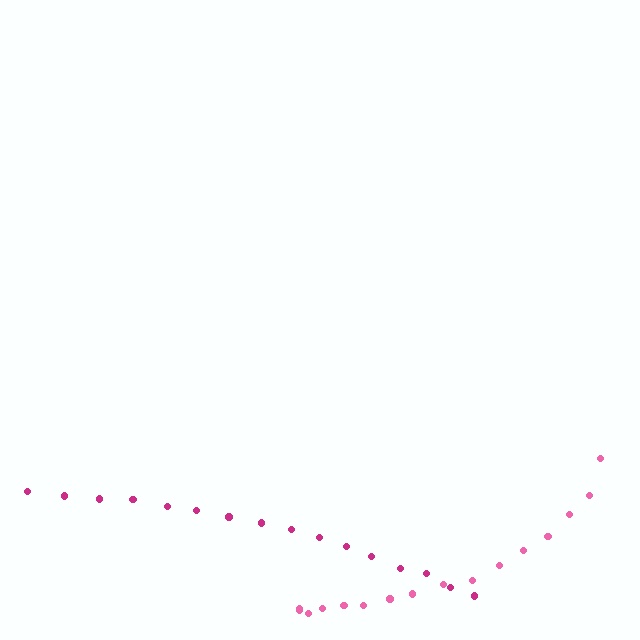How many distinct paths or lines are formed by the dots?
There are 2 distinct paths.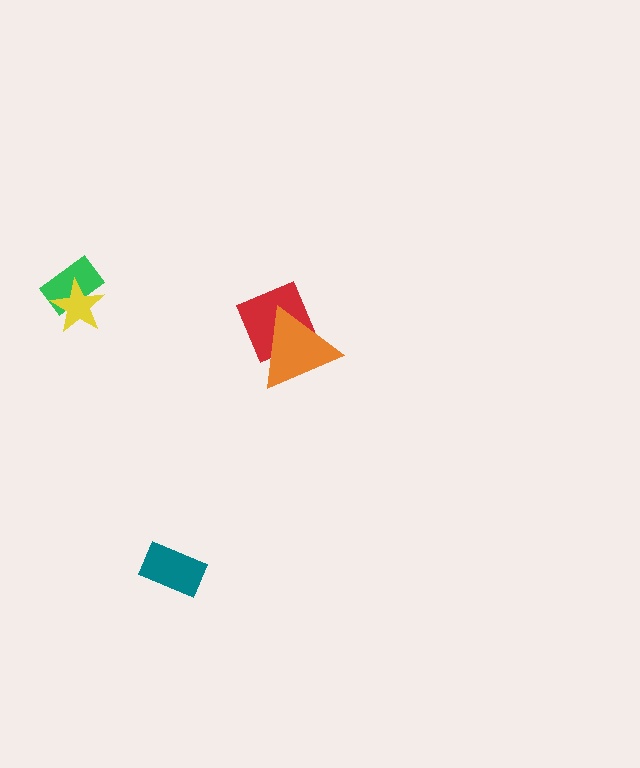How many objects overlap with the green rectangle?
1 object overlaps with the green rectangle.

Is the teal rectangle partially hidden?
No, no other shape covers it.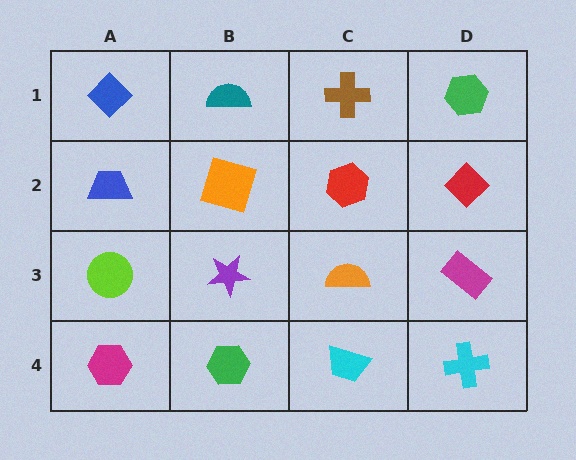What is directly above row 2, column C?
A brown cross.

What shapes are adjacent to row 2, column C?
A brown cross (row 1, column C), an orange semicircle (row 3, column C), an orange square (row 2, column B), a red diamond (row 2, column D).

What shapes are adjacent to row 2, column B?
A teal semicircle (row 1, column B), a purple star (row 3, column B), a blue trapezoid (row 2, column A), a red hexagon (row 2, column C).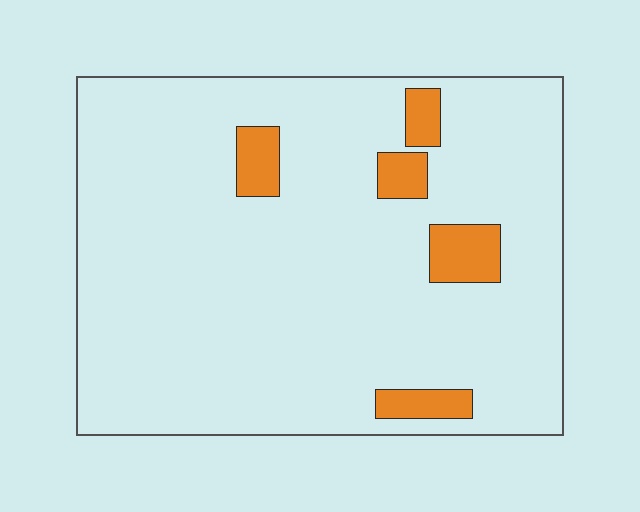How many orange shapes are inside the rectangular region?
5.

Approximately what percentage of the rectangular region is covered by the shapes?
Approximately 10%.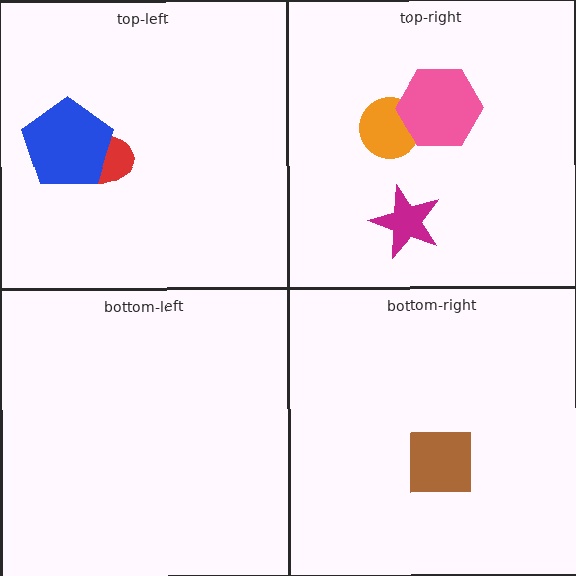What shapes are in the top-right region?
The orange circle, the magenta star, the pink hexagon.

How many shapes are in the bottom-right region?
1.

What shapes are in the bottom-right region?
The brown square.